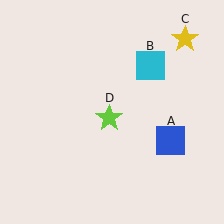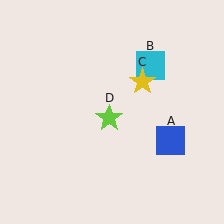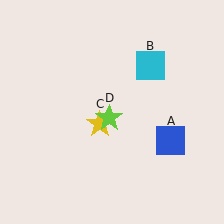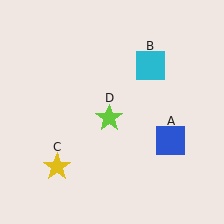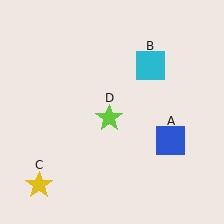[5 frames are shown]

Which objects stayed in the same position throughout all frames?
Blue square (object A) and cyan square (object B) and lime star (object D) remained stationary.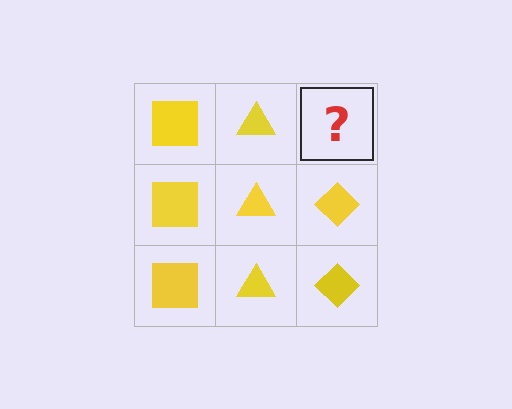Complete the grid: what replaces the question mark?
The question mark should be replaced with a yellow diamond.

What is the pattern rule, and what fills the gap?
The rule is that each column has a consistent shape. The gap should be filled with a yellow diamond.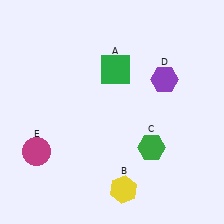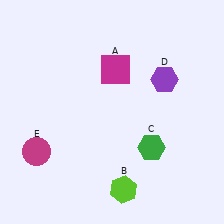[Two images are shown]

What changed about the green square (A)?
In Image 1, A is green. In Image 2, it changed to magenta.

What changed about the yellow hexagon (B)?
In Image 1, B is yellow. In Image 2, it changed to lime.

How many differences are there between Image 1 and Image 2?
There are 2 differences between the two images.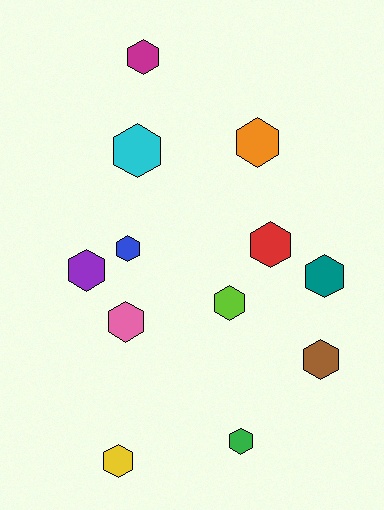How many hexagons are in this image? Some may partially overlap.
There are 12 hexagons.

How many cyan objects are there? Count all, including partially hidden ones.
There is 1 cyan object.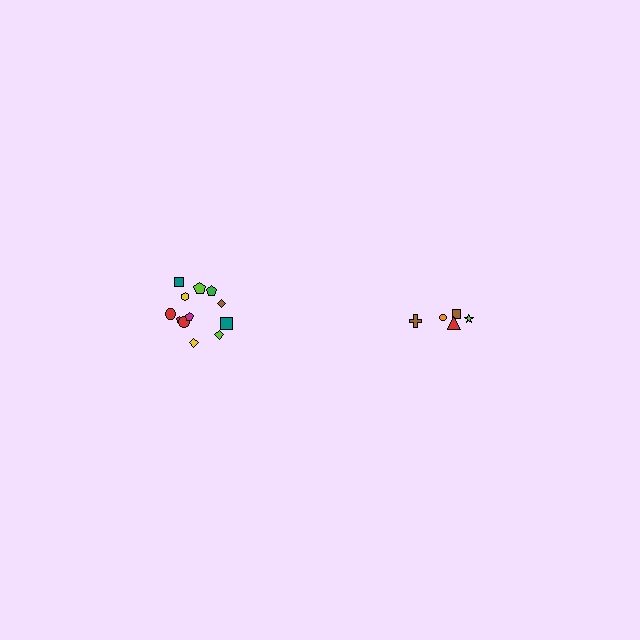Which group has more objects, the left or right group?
The left group.